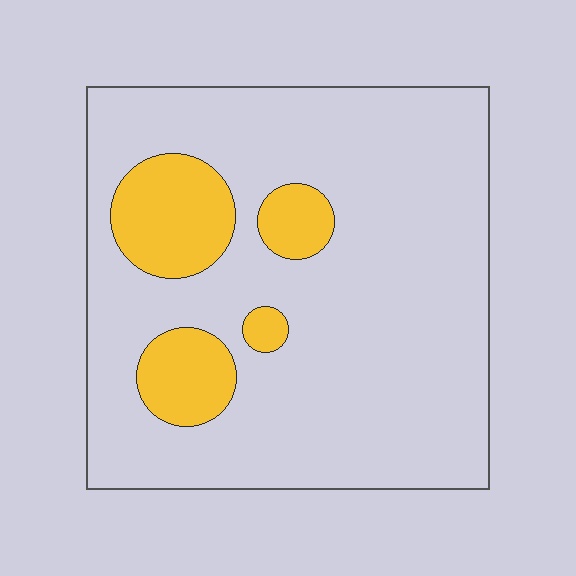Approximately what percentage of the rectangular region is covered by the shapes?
Approximately 15%.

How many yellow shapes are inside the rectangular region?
4.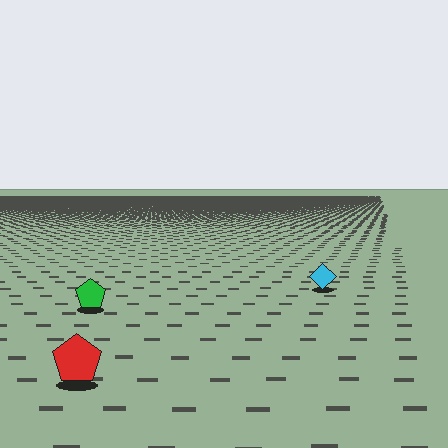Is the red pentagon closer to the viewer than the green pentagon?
Yes. The red pentagon is closer — you can tell from the texture gradient: the ground texture is coarser near it.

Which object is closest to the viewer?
The red pentagon is closest. The texture marks near it are larger and more spread out.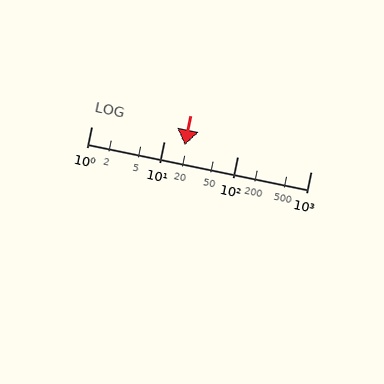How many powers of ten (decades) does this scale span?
The scale spans 3 decades, from 1 to 1000.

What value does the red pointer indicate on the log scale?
The pointer indicates approximately 19.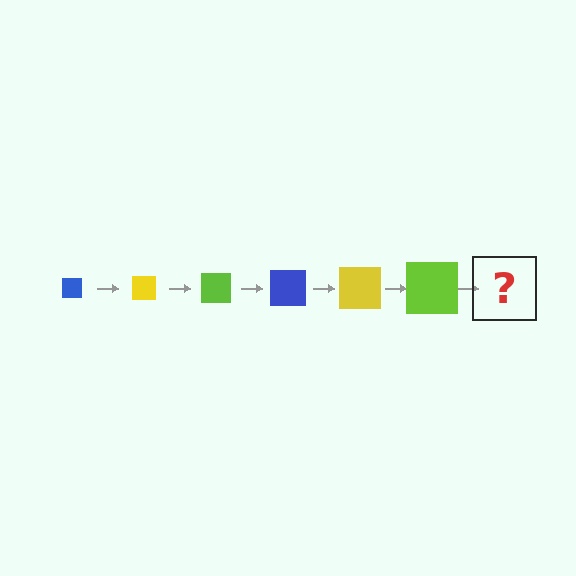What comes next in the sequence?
The next element should be a blue square, larger than the previous one.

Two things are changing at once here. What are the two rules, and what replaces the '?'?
The two rules are that the square grows larger each step and the color cycles through blue, yellow, and lime. The '?' should be a blue square, larger than the previous one.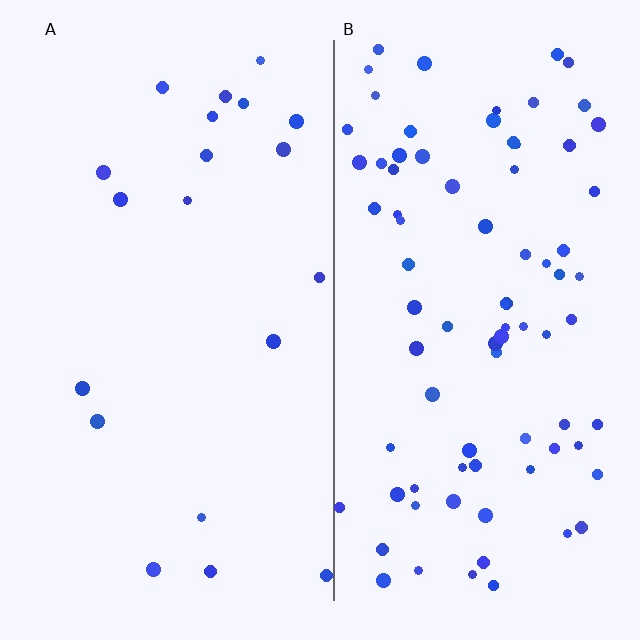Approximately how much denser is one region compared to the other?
Approximately 4.2× — region B over region A.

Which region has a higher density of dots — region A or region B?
B (the right).